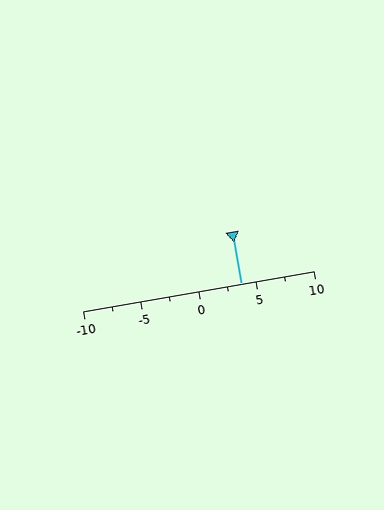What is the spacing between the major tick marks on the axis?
The major ticks are spaced 5 apart.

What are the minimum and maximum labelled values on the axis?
The axis runs from -10 to 10.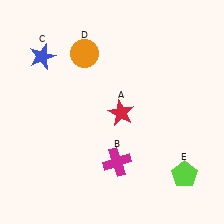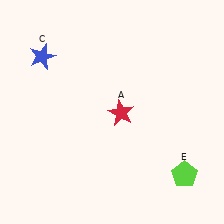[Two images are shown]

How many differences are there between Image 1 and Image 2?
There are 2 differences between the two images.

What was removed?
The magenta cross (B), the orange circle (D) were removed in Image 2.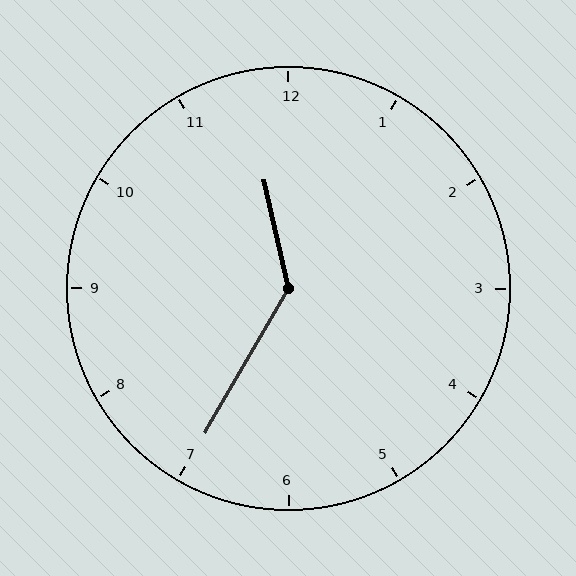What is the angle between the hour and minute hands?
Approximately 138 degrees.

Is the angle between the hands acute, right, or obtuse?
It is obtuse.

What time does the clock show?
11:35.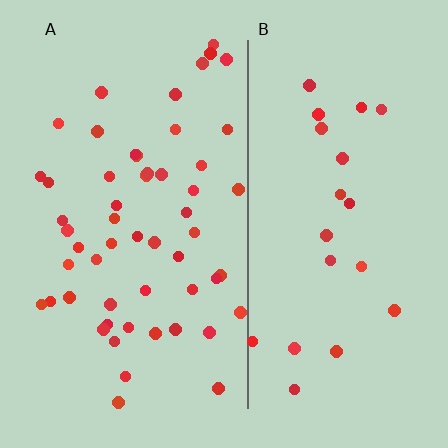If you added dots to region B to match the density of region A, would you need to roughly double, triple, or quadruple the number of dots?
Approximately triple.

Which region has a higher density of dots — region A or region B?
A (the left).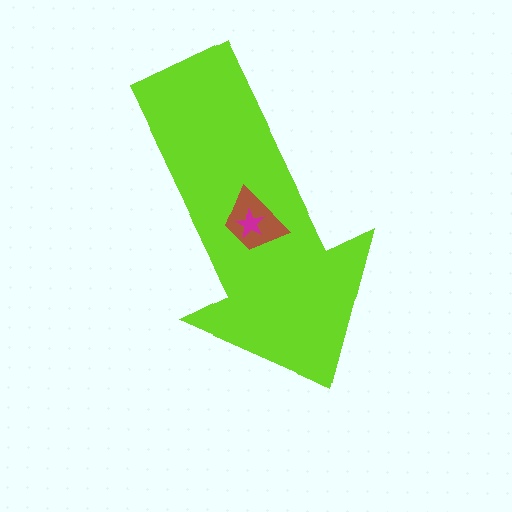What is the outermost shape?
The lime arrow.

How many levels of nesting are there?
3.